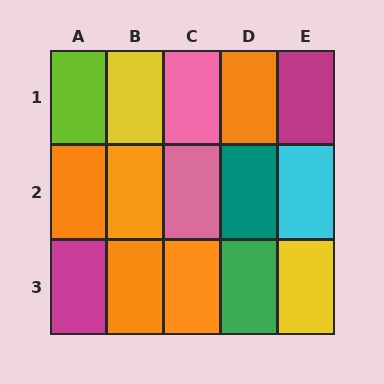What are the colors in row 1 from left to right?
Lime, yellow, pink, orange, magenta.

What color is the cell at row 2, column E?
Cyan.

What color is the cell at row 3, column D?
Green.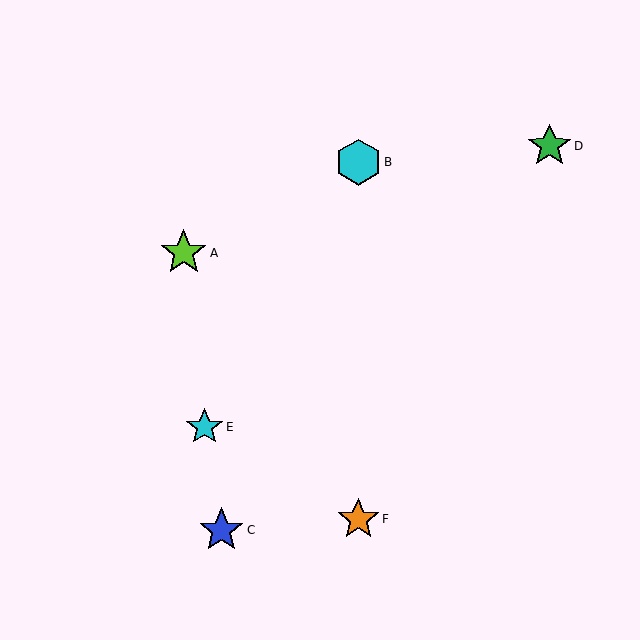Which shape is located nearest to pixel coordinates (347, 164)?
The cyan hexagon (labeled B) at (358, 162) is nearest to that location.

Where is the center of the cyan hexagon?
The center of the cyan hexagon is at (358, 162).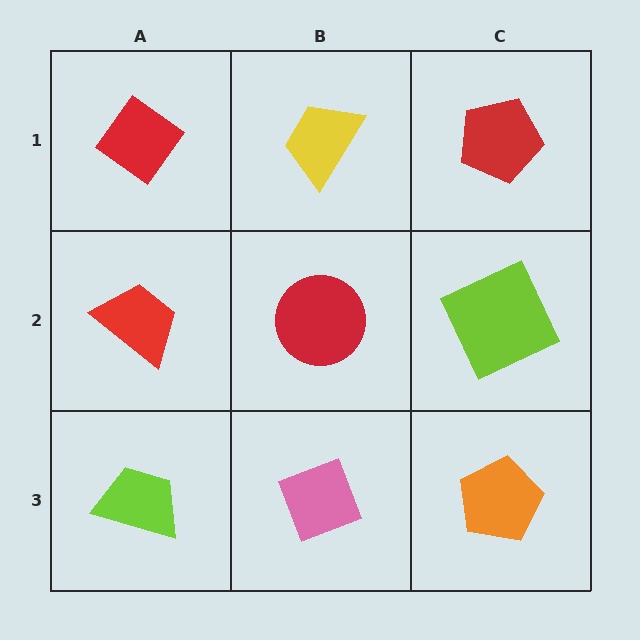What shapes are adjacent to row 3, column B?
A red circle (row 2, column B), a lime trapezoid (row 3, column A), an orange pentagon (row 3, column C).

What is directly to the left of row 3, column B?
A lime trapezoid.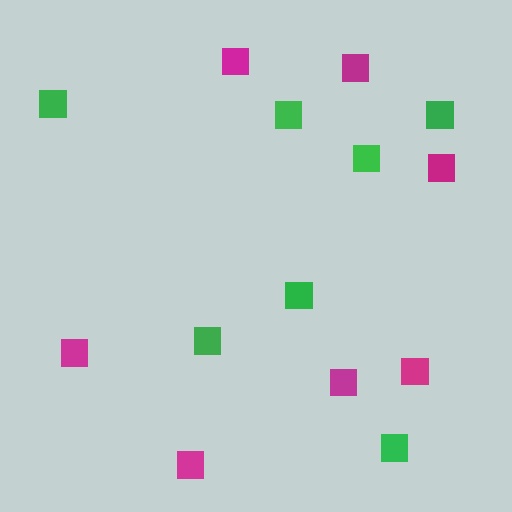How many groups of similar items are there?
There are 2 groups: one group of magenta squares (7) and one group of green squares (7).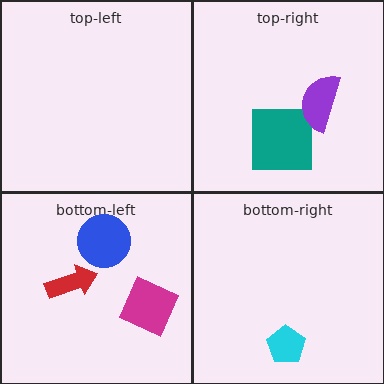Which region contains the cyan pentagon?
The bottom-right region.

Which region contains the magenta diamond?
The bottom-left region.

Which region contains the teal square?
The top-right region.